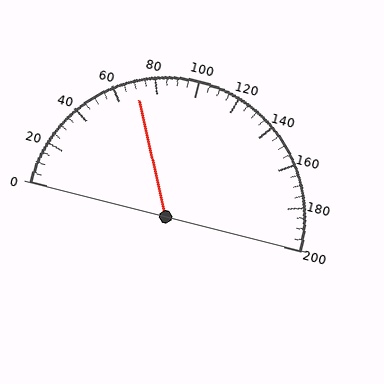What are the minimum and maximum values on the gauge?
The gauge ranges from 0 to 200.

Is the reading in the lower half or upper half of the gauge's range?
The reading is in the lower half of the range (0 to 200).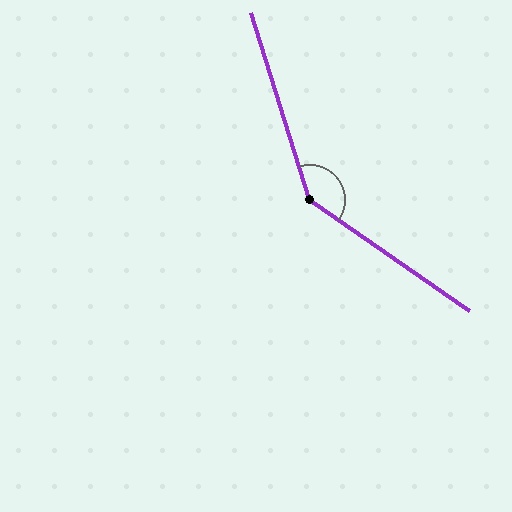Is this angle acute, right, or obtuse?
It is obtuse.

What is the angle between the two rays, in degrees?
Approximately 142 degrees.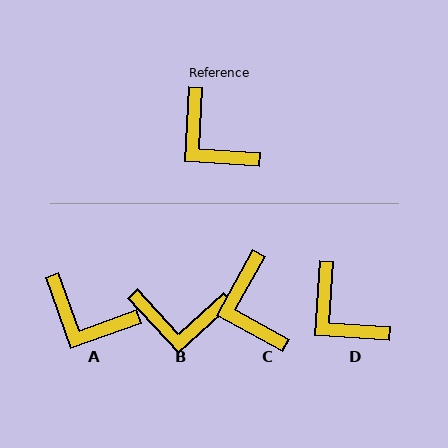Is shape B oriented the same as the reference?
No, it is off by about 46 degrees.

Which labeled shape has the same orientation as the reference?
D.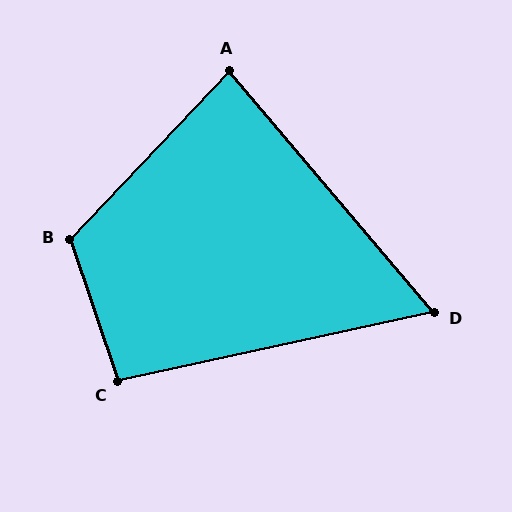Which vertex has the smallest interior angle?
D, at approximately 62 degrees.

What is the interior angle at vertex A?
Approximately 84 degrees (acute).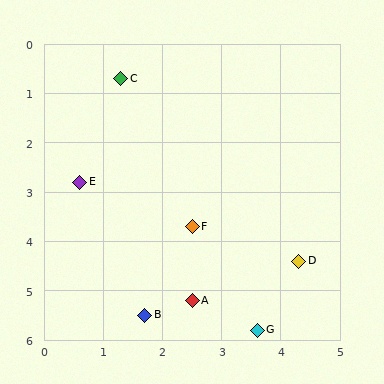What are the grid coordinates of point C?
Point C is at approximately (1.3, 0.7).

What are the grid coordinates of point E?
Point E is at approximately (0.6, 2.8).